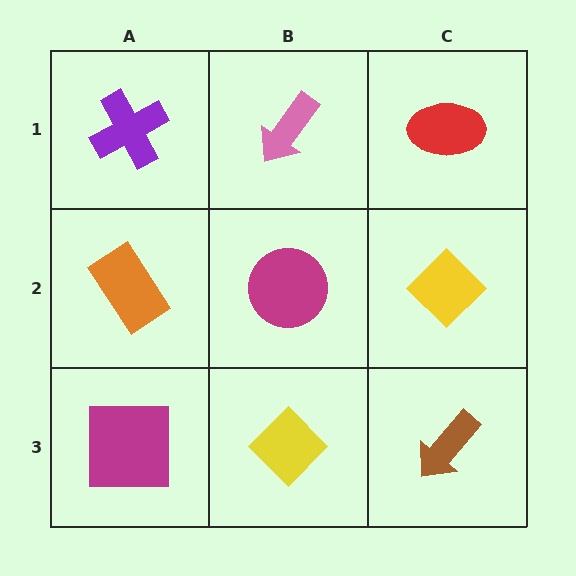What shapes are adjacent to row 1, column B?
A magenta circle (row 2, column B), a purple cross (row 1, column A), a red ellipse (row 1, column C).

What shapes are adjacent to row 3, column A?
An orange rectangle (row 2, column A), a yellow diamond (row 3, column B).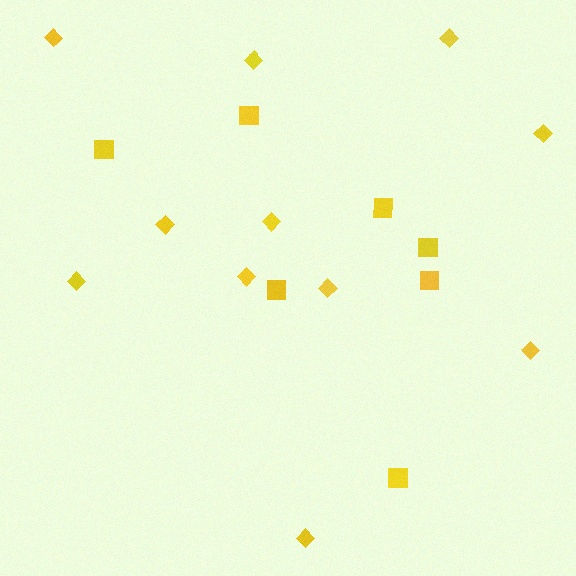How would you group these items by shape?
There are 2 groups: one group of diamonds (11) and one group of squares (7).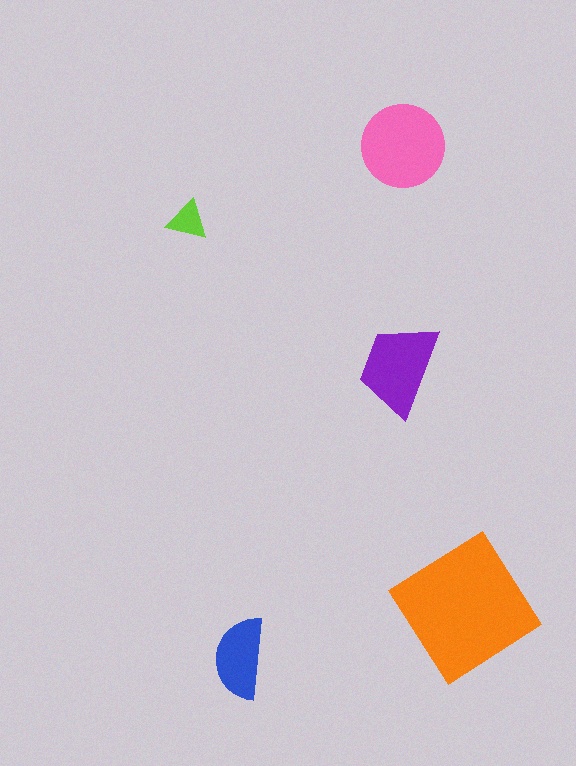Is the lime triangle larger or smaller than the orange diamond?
Smaller.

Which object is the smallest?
The lime triangle.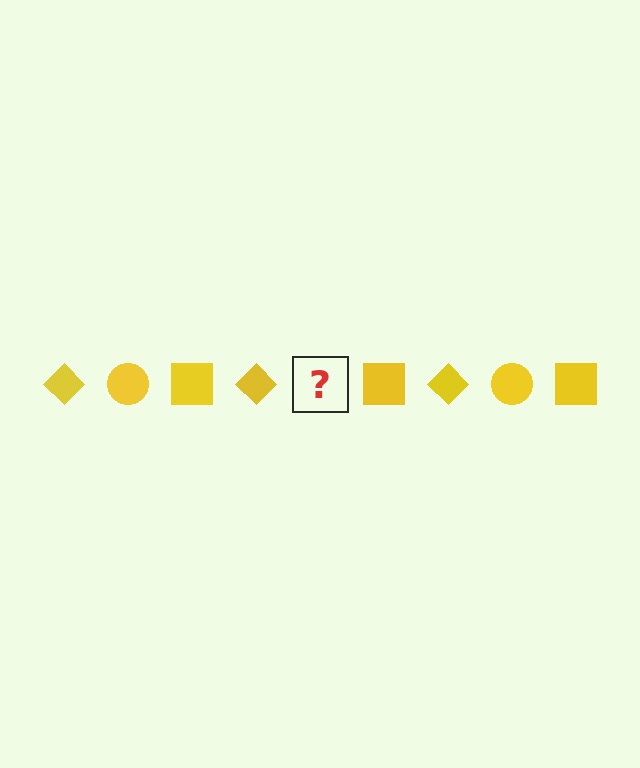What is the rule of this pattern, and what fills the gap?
The rule is that the pattern cycles through diamond, circle, square shapes in yellow. The gap should be filled with a yellow circle.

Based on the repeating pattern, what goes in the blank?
The blank should be a yellow circle.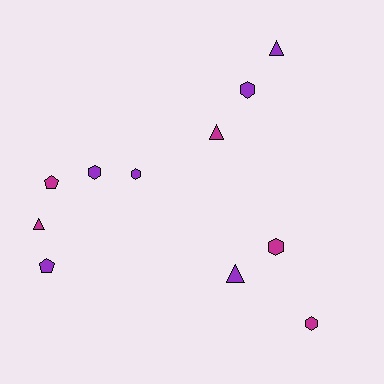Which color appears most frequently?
Purple, with 6 objects.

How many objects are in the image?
There are 11 objects.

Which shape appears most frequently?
Hexagon, with 5 objects.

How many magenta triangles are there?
There are 2 magenta triangles.